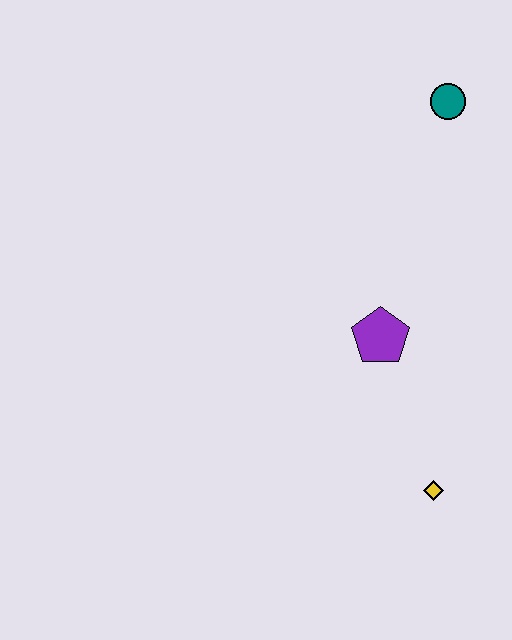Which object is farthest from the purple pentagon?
The teal circle is farthest from the purple pentagon.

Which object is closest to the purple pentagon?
The yellow diamond is closest to the purple pentagon.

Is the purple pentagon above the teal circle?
No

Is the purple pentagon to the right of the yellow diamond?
No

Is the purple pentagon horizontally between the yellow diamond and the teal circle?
No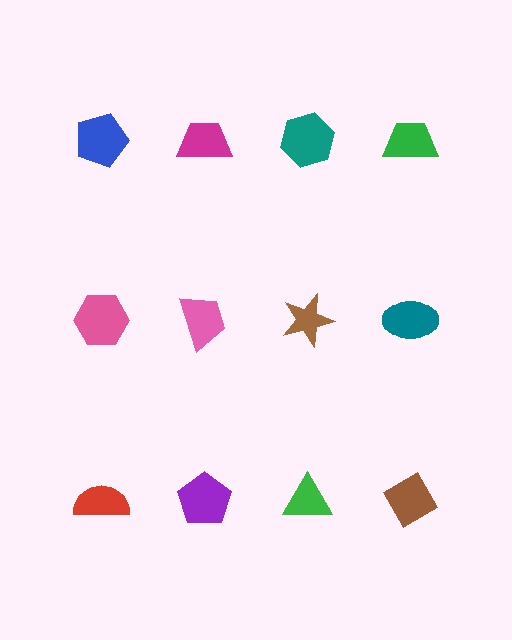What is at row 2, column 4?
A teal ellipse.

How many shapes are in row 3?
4 shapes.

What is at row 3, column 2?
A purple pentagon.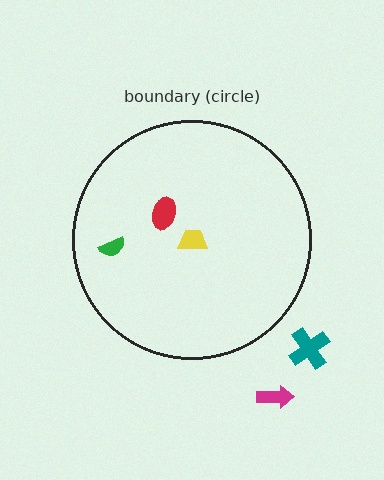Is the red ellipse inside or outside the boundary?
Inside.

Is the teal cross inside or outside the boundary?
Outside.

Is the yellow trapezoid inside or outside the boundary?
Inside.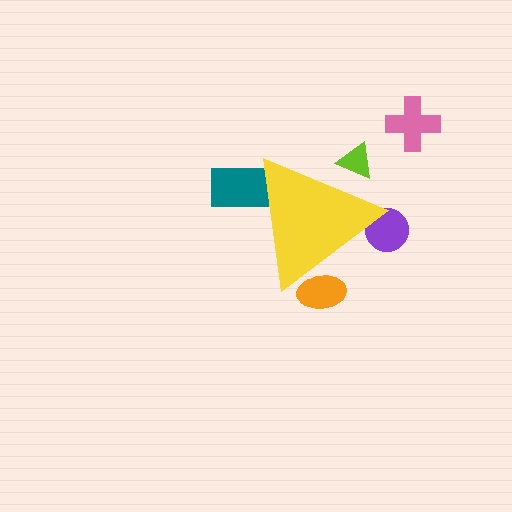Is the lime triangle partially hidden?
Yes, the lime triangle is partially hidden behind the yellow triangle.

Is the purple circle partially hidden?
Yes, the purple circle is partially hidden behind the yellow triangle.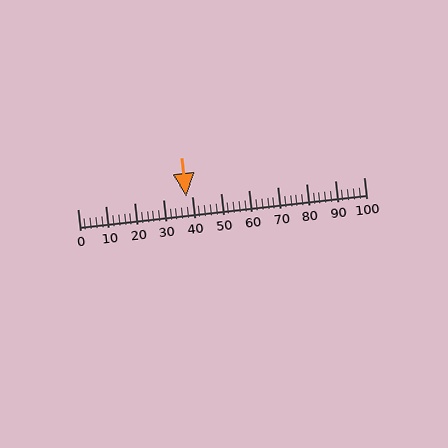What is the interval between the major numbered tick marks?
The major tick marks are spaced 10 units apart.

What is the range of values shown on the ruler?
The ruler shows values from 0 to 100.